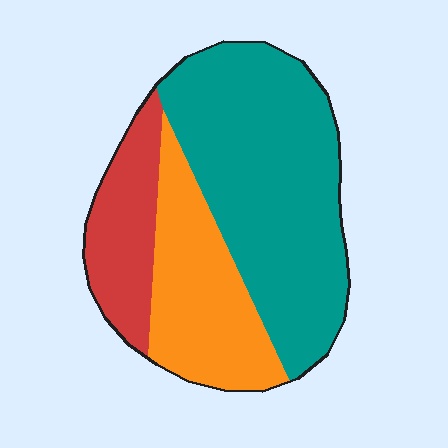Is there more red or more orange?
Orange.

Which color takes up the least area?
Red, at roughly 20%.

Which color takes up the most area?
Teal, at roughly 55%.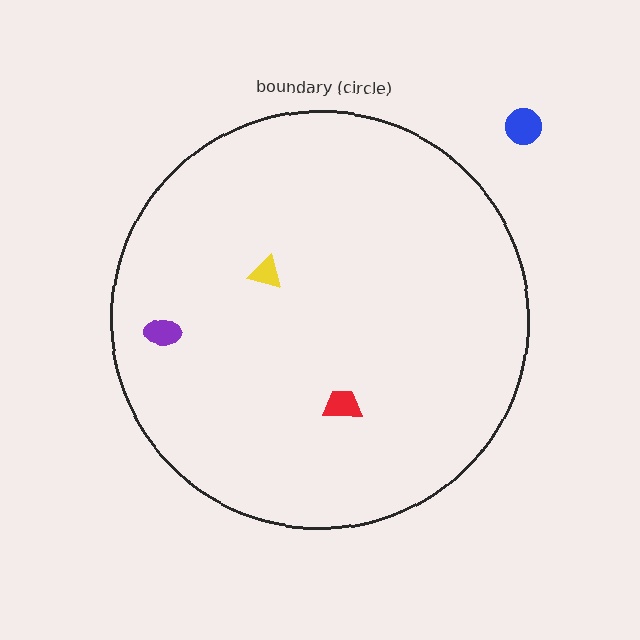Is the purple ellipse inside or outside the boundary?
Inside.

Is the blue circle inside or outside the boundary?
Outside.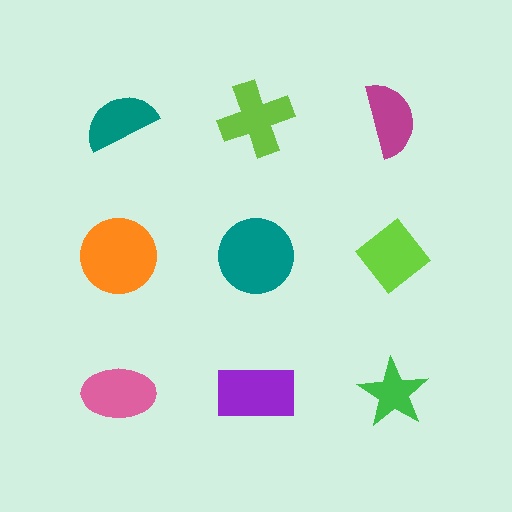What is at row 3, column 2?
A purple rectangle.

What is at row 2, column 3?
A lime diamond.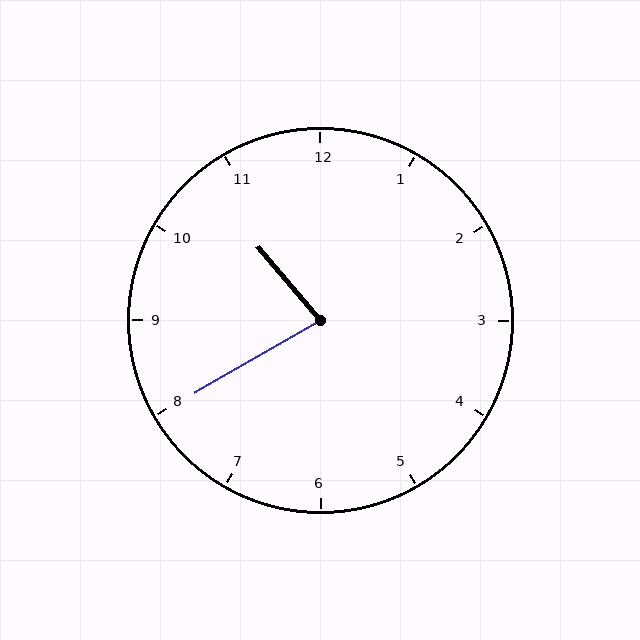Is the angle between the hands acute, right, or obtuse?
It is acute.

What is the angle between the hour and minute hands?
Approximately 80 degrees.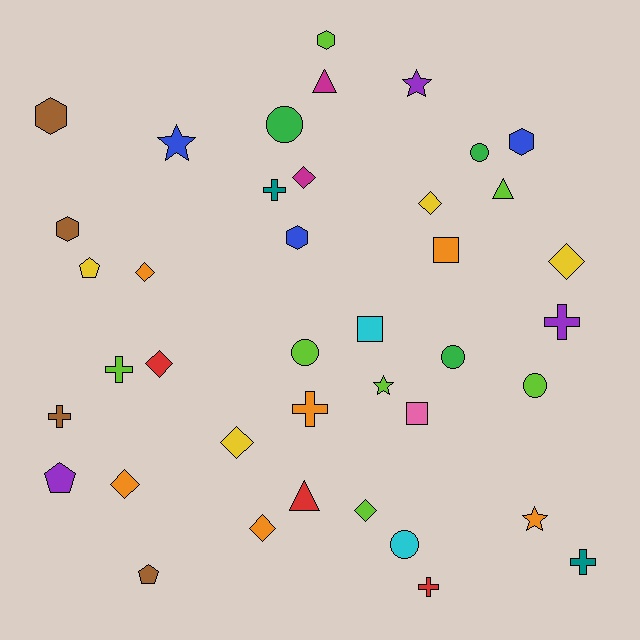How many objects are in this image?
There are 40 objects.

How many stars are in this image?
There are 4 stars.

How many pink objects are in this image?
There is 1 pink object.